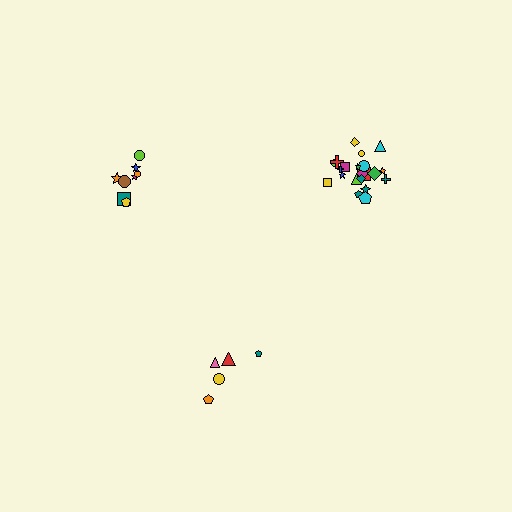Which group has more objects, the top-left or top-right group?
The top-right group.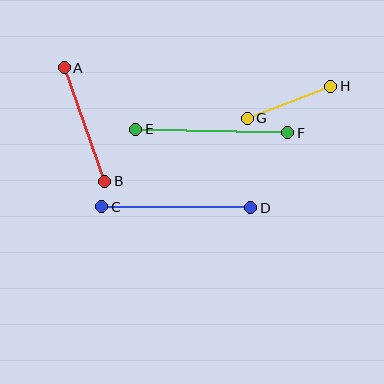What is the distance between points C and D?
The distance is approximately 149 pixels.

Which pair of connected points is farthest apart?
Points E and F are farthest apart.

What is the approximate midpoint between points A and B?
The midpoint is at approximately (85, 125) pixels.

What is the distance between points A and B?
The distance is approximately 120 pixels.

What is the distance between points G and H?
The distance is approximately 89 pixels.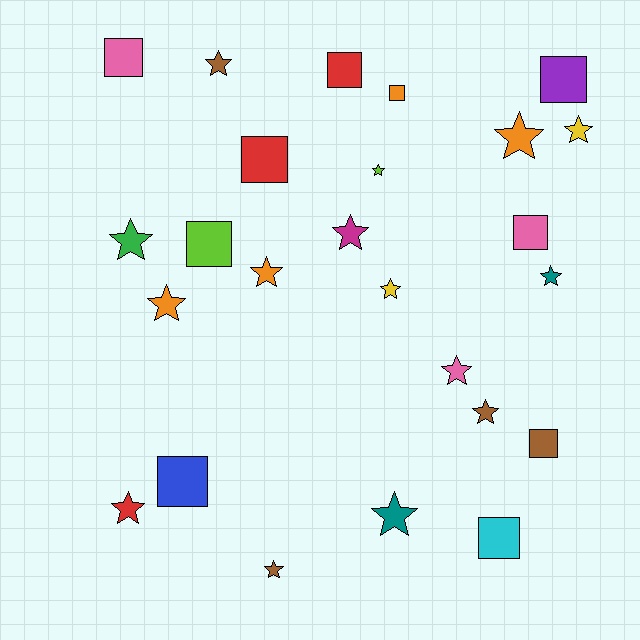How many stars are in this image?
There are 15 stars.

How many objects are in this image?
There are 25 objects.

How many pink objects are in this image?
There are 3 pink objects.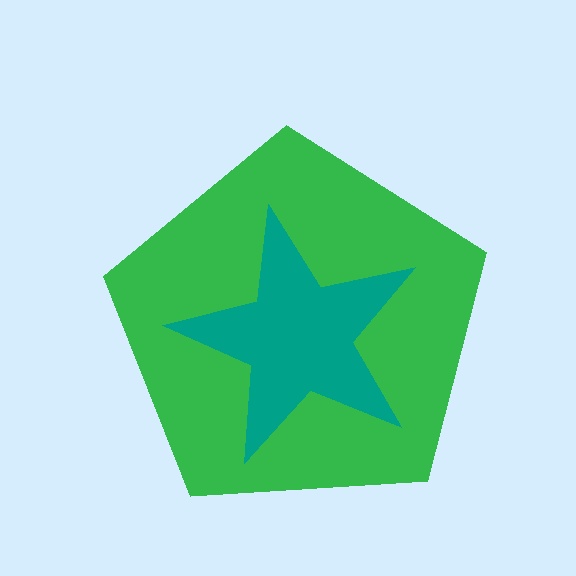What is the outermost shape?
The green pentagon.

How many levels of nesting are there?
2.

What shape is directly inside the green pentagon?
The teal star.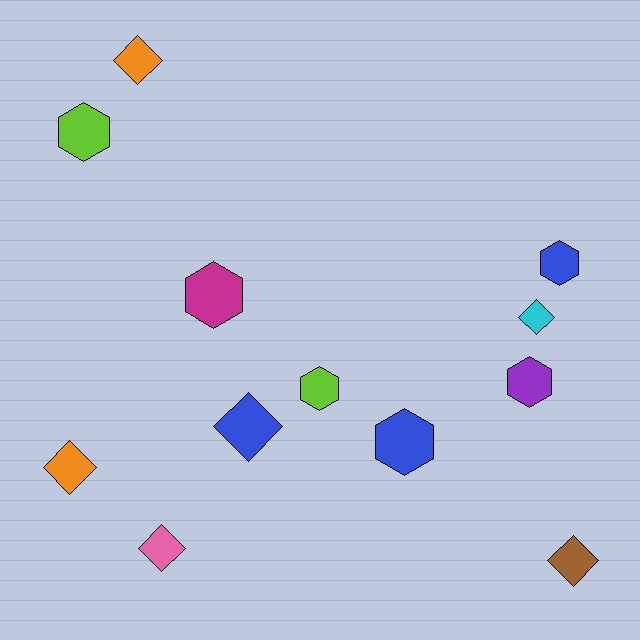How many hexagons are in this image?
There are 6 hexagons.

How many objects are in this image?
There are 12 objects.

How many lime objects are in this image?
There are 2 lime objects.